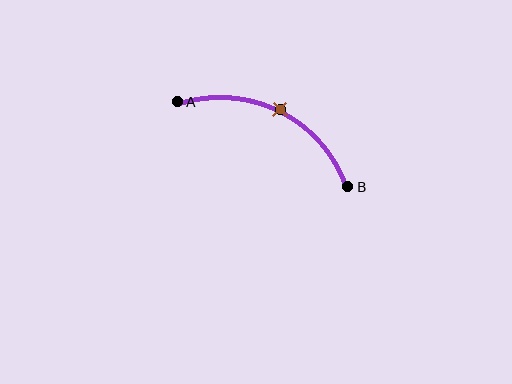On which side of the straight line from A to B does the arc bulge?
The arc bulges above the straight line connecting A and B.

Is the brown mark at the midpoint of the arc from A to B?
Yes. The brown mark lies on the arc at equal arc-length from both A and B — it is the arc midpoint.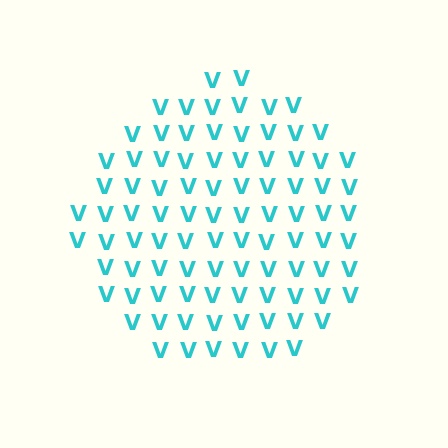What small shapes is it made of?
It is made of small letter V's.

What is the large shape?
The large shape is a circle.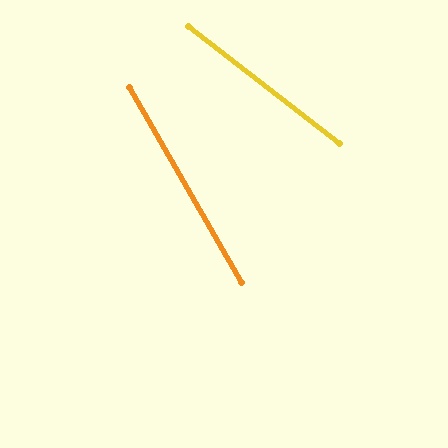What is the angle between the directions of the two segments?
Approximately 22 degrees.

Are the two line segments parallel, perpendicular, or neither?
Neither parallel nor perpendicular — they differ by about 22°.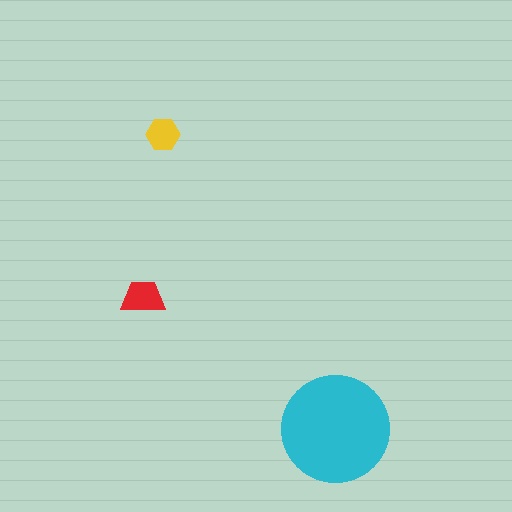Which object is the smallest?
The yellow hexagon.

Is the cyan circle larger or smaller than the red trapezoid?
Larger.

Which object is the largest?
The cyan circle.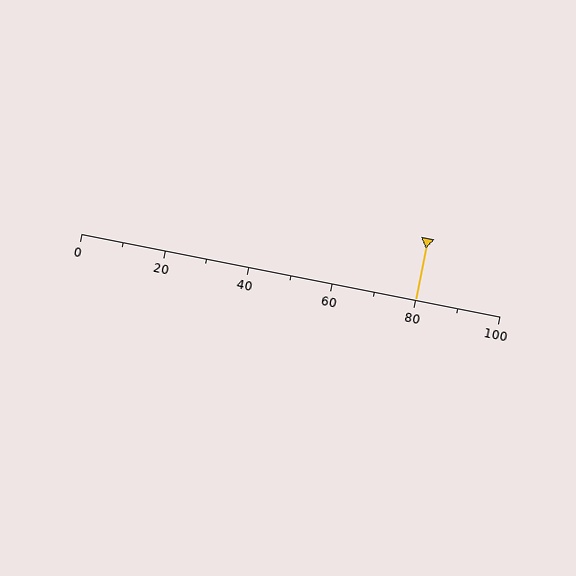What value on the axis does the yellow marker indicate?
The marker indicates approximately 80.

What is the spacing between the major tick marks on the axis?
The major ticks are spaced 20 apart.